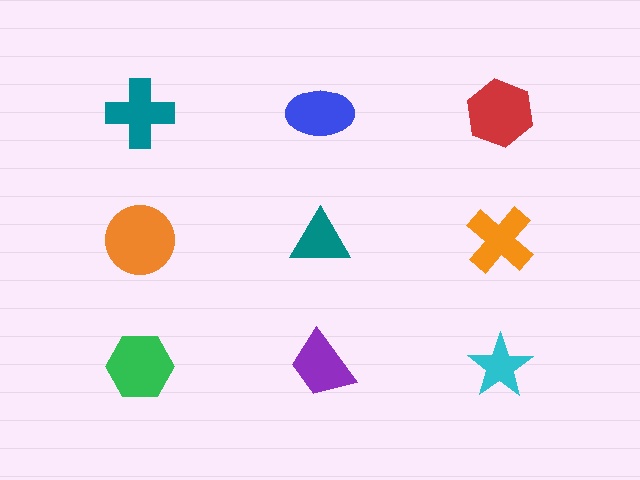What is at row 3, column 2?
A purple trapezoid.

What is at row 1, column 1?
A teal cross.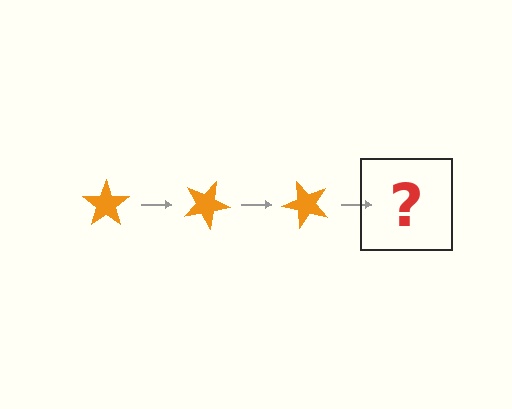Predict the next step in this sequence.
The next step is an orange star rotated 75 degrees.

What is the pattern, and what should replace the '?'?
The pattern is that the star rotates 25 degrees each step. The '?' should be an orange star rotated 75 degrees.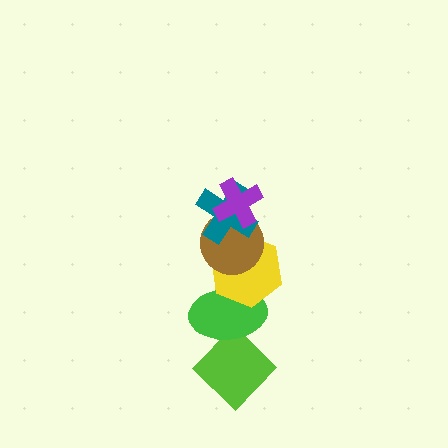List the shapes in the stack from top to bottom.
From top to bottom: the purple cross, the teal cross, the brown circle, the yellow hexagon, the green ellipse, the lime diamond.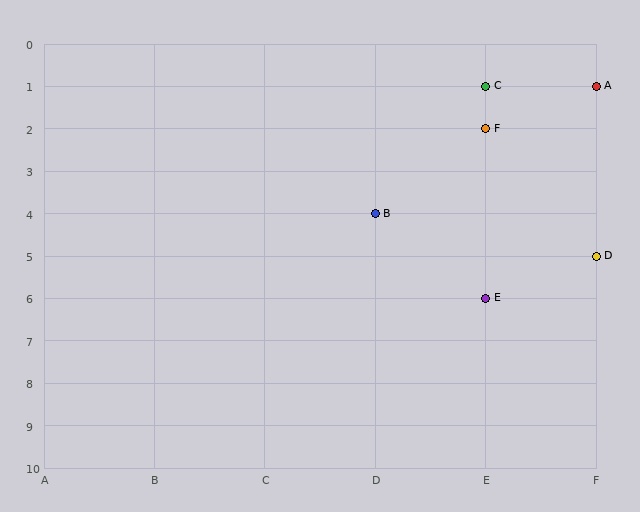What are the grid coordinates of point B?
Point B is at grid coordinates (D, 4).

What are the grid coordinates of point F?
Point F is at grid coordinates (E, 2).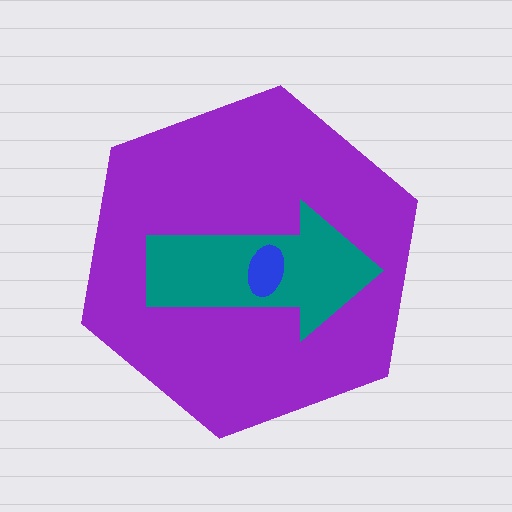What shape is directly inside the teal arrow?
The blue ellipse.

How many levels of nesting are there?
3.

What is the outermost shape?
The purple hexagon.